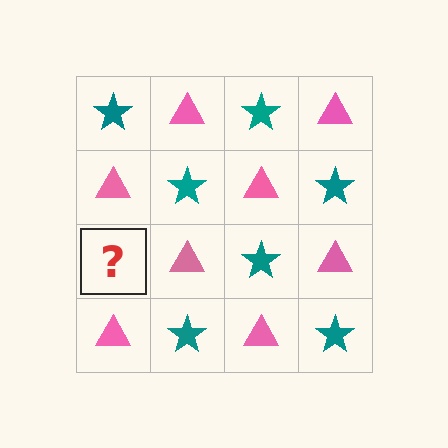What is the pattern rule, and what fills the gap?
The rule is that it alternates teal star and pink triangle in a checkerboard pattern. The gap should be filled with a teal star.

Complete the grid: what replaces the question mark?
The question mark should be replaced with a teal star.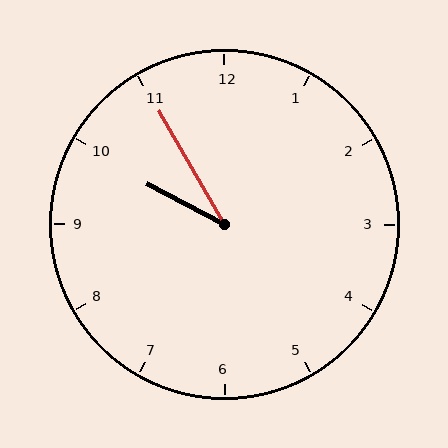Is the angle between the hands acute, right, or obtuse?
It is acute.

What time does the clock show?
9:55.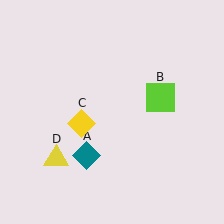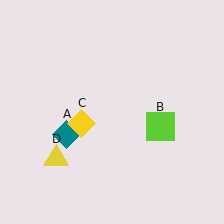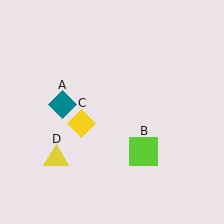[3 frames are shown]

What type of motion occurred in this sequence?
The teal diamond (object A), lime square (object B) rotated clockwise around the center of the scene.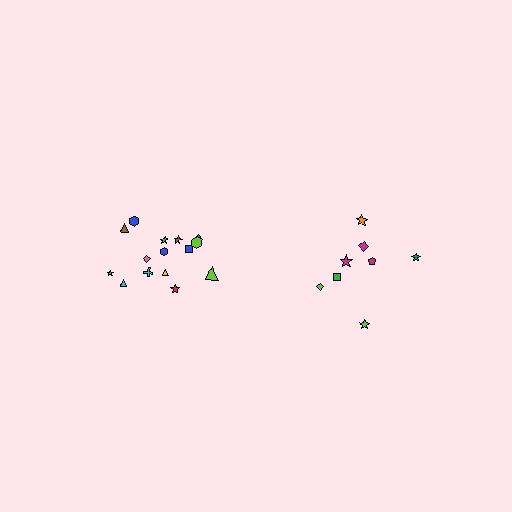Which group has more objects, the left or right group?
The left group.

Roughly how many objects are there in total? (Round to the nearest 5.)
Roughly 25 objects in total.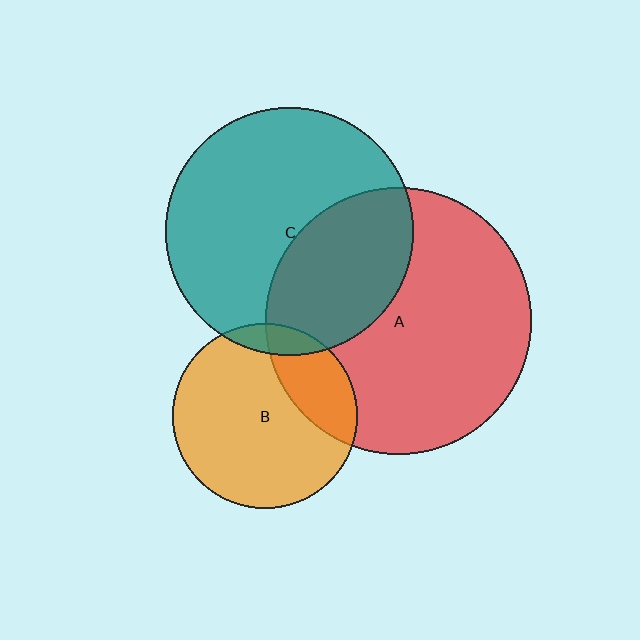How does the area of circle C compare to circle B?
Approximately 1.8 times.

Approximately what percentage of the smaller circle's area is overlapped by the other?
Approximately 10%.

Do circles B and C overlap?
Yes.